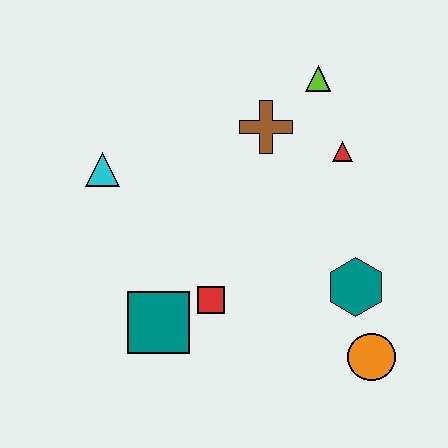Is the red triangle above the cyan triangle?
Yes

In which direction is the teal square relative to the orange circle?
The teal square is to the left of the orange circle.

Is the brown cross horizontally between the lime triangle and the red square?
Yes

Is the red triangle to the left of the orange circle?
Yes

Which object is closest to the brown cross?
The lime triangle is closest to the brown cross.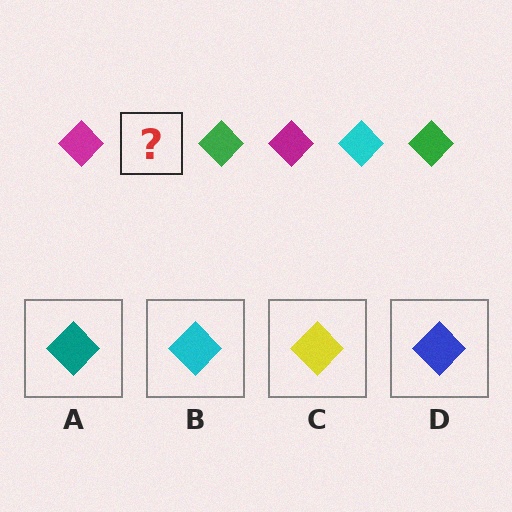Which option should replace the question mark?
Option B.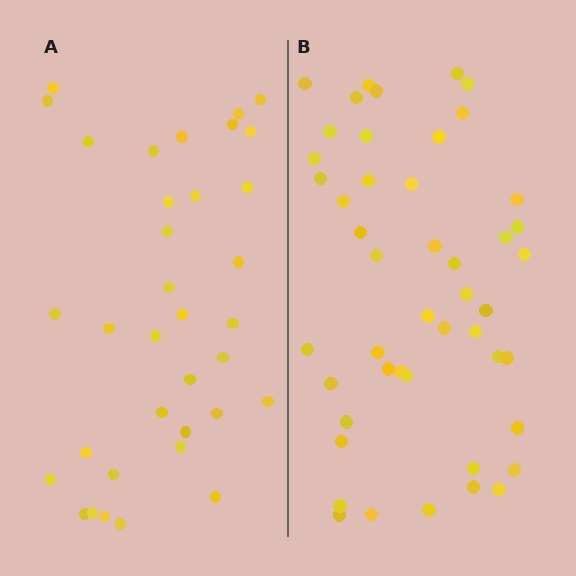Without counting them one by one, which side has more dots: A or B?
Region B (the right region) has more dots.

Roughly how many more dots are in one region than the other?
Region B has roughly 12 or so more dots than region A.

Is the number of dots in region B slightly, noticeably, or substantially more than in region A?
Region B has noticeably more, but not dramatically so. The ratio is roughly 1.3 to 1.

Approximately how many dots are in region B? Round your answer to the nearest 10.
About 50 dots. (The exact count is 47, which rounds to 50.)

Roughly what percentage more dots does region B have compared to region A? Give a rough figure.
About 35% more.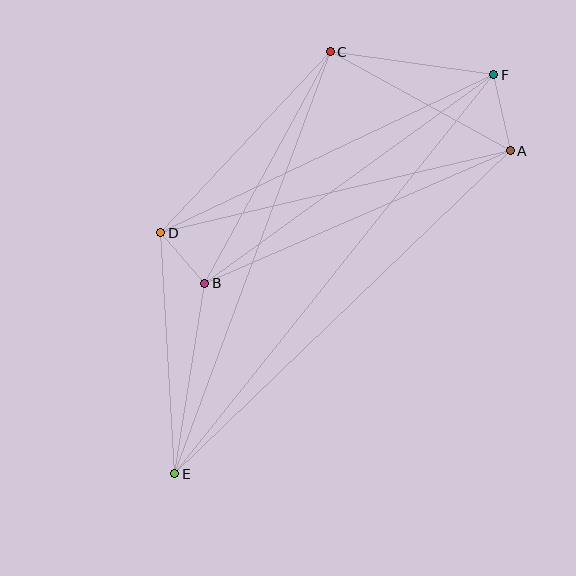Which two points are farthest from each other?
Points E and F are farthest from each other.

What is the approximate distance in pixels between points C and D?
The distance between C and D is approximately 248 pixels.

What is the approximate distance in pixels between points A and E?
The distance between A and E is approximately 466 pixels.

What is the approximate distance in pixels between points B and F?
The distance between B and F is approximately 356 pixels.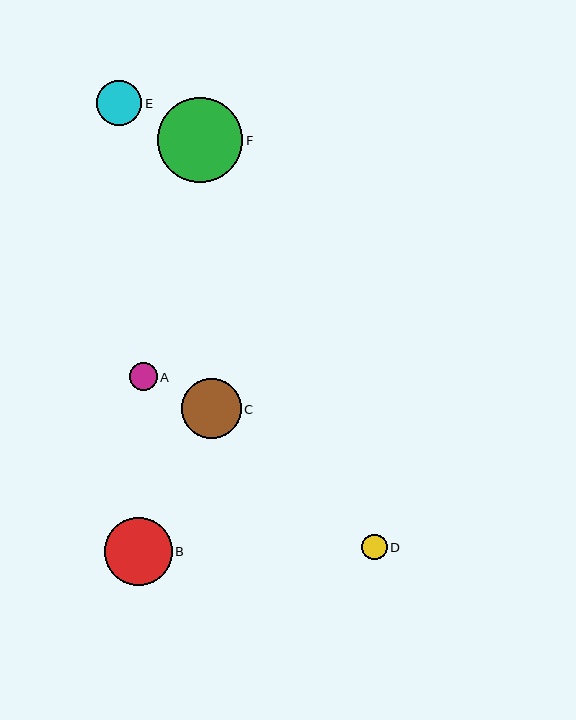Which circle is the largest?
Circle F is the largest with a size of approximately 85 pixels.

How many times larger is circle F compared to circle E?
Circle F is approximately 1.9 times the size of circle E.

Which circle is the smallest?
Circle D is the smallest with a size of approximately 25 pixels.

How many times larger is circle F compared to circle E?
Circle F is approximately 1.9 times the size of circle E.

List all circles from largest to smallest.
From largest to smallest: F, B, C, E, A, D.